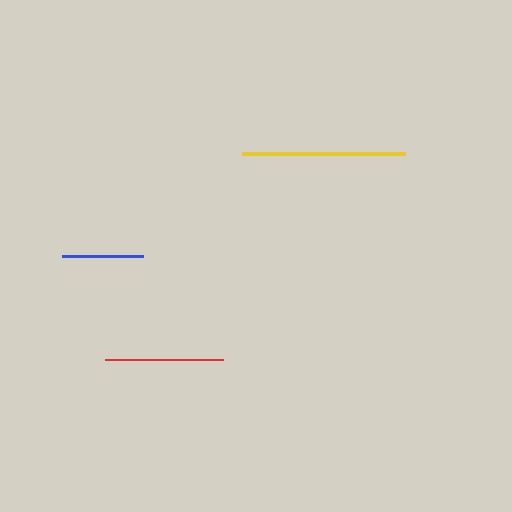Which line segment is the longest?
The yellow line is the longest at approximately 163 pixels.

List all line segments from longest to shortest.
From longest to shortest: yellow, red, blue.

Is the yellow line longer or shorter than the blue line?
The yellow line is longer than the blue line.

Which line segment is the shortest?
The blue line is the shortest at approximately 81 pixels.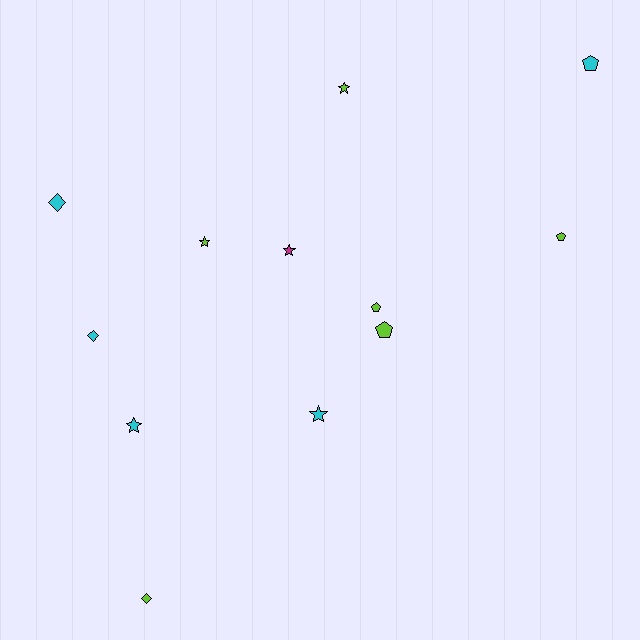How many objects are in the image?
There are 12 objects.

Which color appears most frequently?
Lime, with 6 objects.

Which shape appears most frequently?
Star, with 5 objects.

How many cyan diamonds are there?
There are 2 cyan diamonds.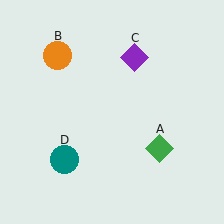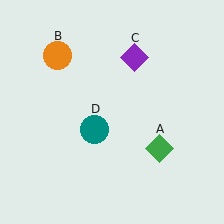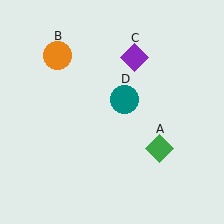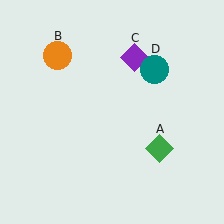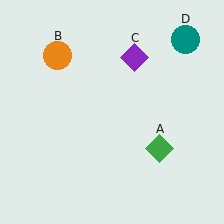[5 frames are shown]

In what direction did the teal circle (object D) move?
The teal circle (object D) moved up and to the right.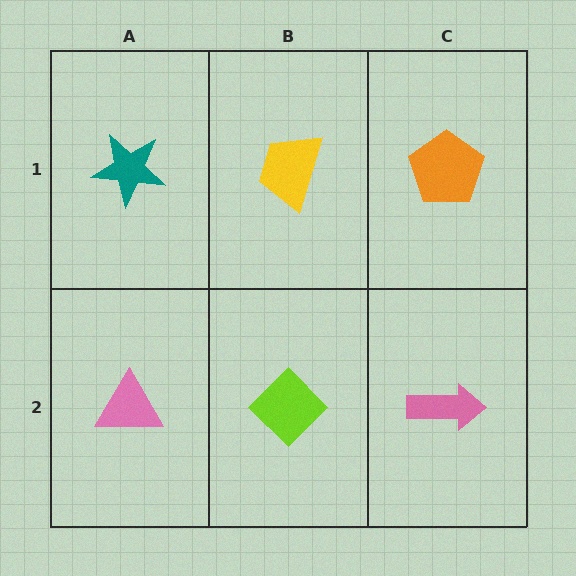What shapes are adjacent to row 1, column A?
A pink triangle (row 2, column A), a yellow trapezoid (row 1, column B).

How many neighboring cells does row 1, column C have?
2.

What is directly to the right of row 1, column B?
An orange pentagon.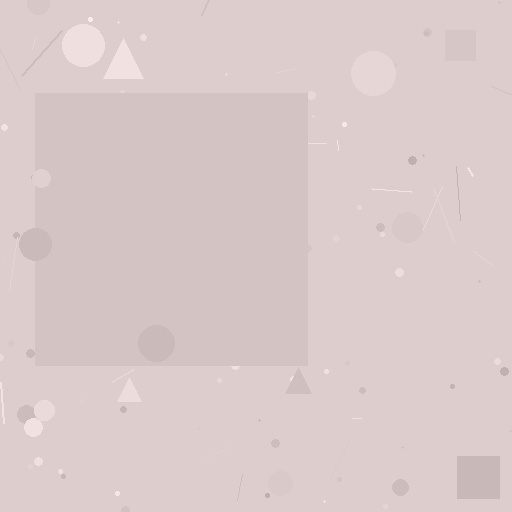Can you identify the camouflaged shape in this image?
The camouflaged shape is a square.